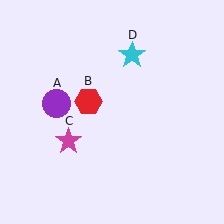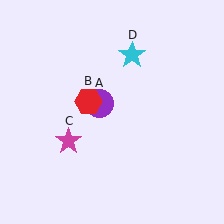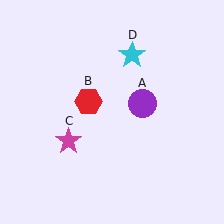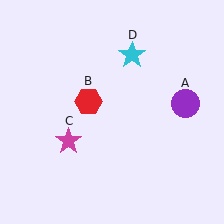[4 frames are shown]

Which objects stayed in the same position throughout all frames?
Red hexagon (object B) and magenta star (object C) and cyan star (object D) remained stationary.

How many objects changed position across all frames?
1 object changed position: purple circle (object A).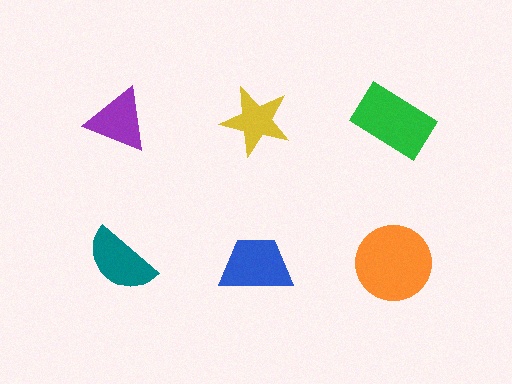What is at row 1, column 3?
A green rectangle.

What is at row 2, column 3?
An orange circle.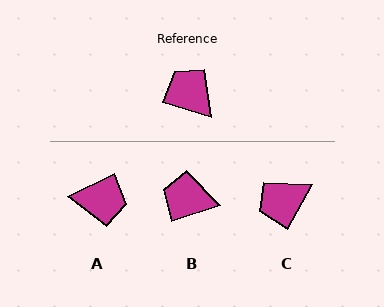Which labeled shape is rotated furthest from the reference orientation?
A, about 136 degrees away.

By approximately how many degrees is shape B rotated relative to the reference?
Approximately 36 degrees counter-clockwise.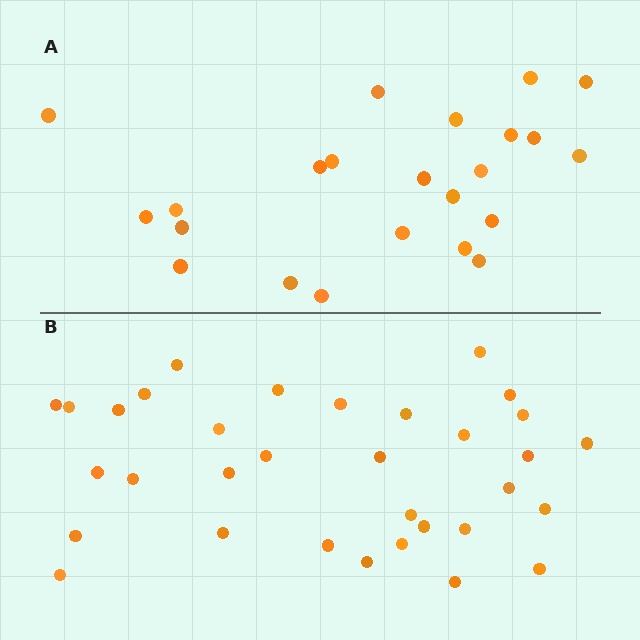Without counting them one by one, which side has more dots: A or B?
Region B (the bottom region) has more dots.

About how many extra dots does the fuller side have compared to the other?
Region B has roughly 10 or so more dots than region A.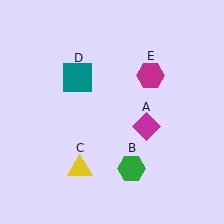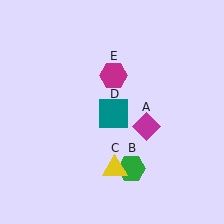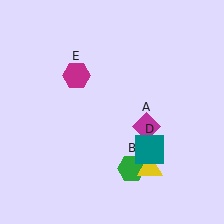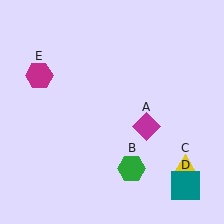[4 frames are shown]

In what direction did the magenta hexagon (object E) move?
The magenta hexagon (object E) moved left.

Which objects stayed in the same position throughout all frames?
Magenta diamond (object A) and green hexagon (object B) remained stationary.